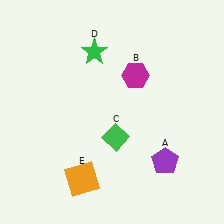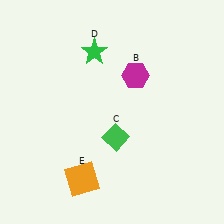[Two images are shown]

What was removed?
The purple pentagon (A) was removed in Image 2.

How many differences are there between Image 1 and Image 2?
There is 1 difference between the two images.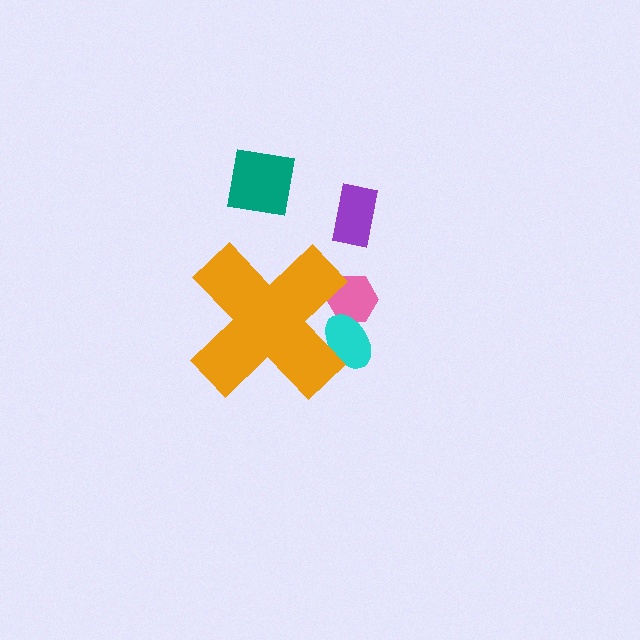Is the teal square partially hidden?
No, the teal square is fully visible.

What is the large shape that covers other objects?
An orange cross.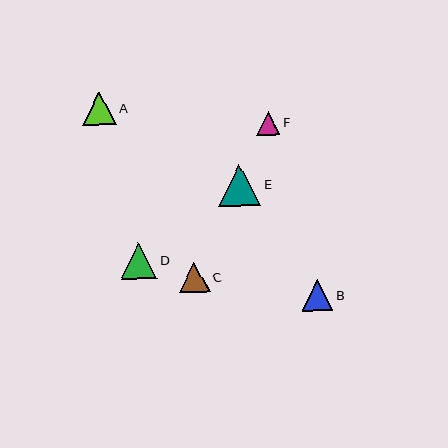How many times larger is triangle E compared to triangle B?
Triangle E is approximately 1.4 times the size of triangle B.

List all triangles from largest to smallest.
From largest to smallest: E, D, A, B, C, F.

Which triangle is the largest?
Triangle E is the largest with a size of approximately 42 pixels.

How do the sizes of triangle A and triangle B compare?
Triangle A and triangle B are approximately the same size.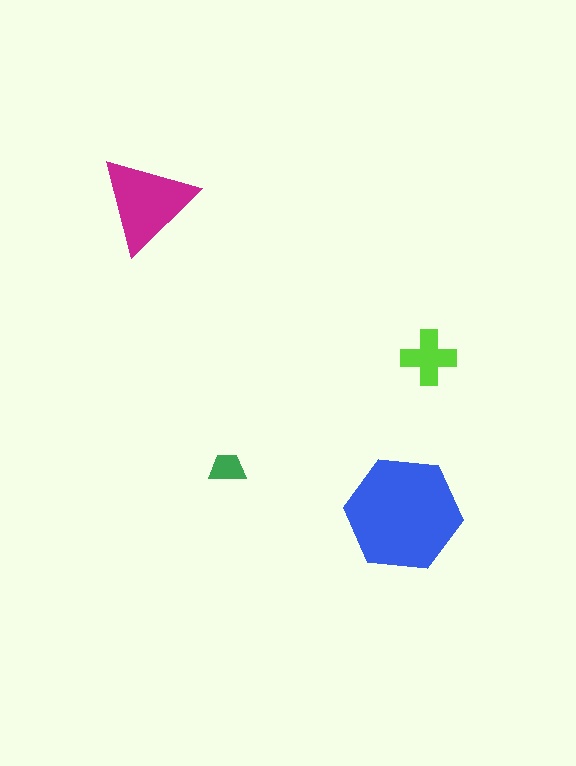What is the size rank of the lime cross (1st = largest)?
3rd.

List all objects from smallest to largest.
The green trapezoid, the lime cross, the magenta triangle, the blue hexagon.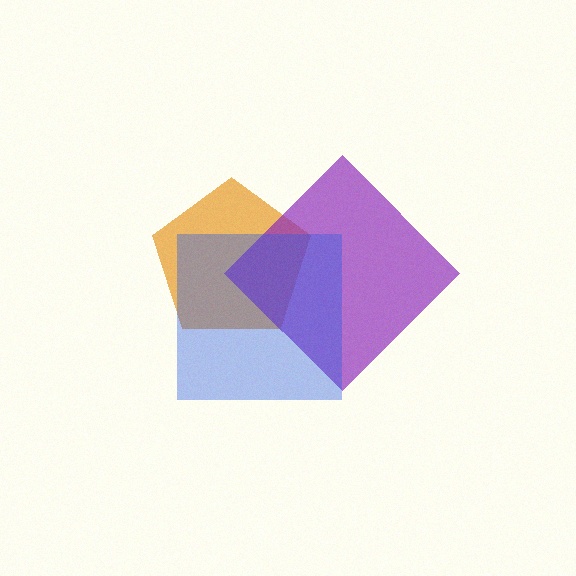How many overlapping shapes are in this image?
There are 3 overlapping shapes in the image.